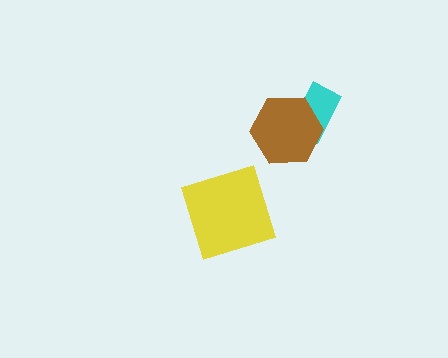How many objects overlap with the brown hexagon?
1 object overlaps with the brown hexagon.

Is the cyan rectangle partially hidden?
Yes, it is partially covered by another shape.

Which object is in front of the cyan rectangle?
The brown hexagon is in front of the cyan rectangle.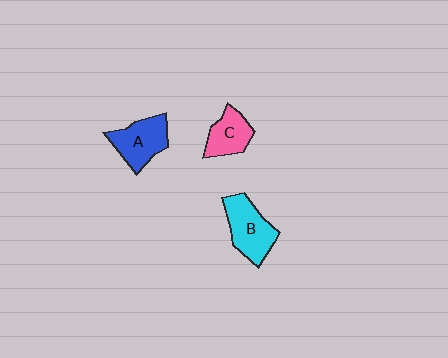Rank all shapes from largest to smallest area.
From largest to smallest: B (cyan), A (blue), C (pink).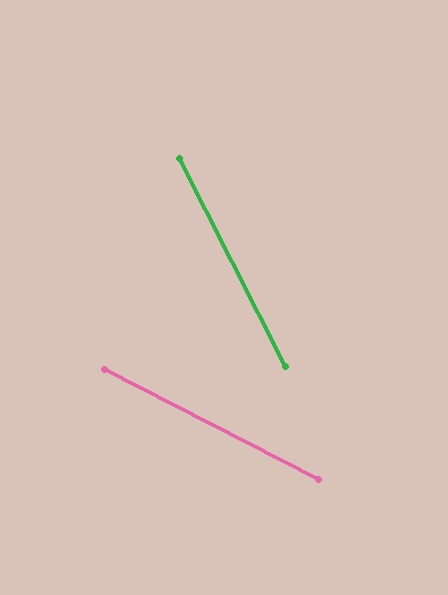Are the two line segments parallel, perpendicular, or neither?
Neither parallel nor perpendicular — they differ by about 36°.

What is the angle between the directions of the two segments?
Approximately 36 degrees.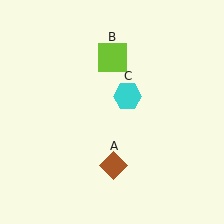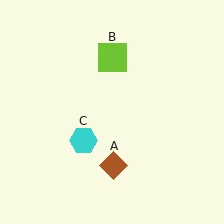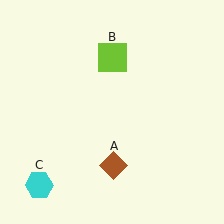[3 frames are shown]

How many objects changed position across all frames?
1 object changed position: cyan hexagon (object C).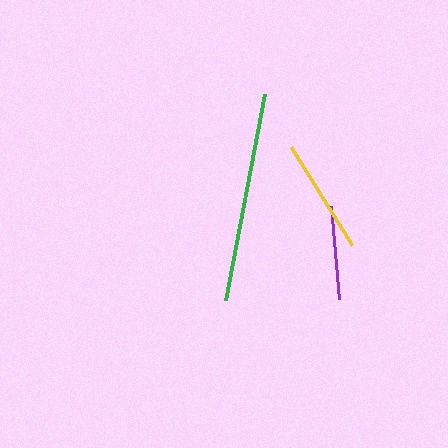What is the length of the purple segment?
The purple segment is approximately 93 pixels long.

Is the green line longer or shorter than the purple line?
The green line is longer than the purple line.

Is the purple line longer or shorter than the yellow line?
The yellow line is longer than the purple line.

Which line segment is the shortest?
The purple line is the shortest at approximately 93 pixels.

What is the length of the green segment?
The green segment is approximately 210 pixels long.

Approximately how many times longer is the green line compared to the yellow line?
The green line is approximately 1.8 times the length of the yellow line.